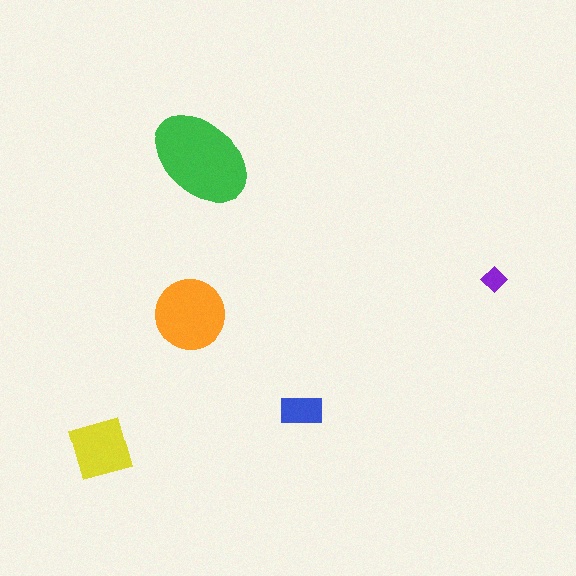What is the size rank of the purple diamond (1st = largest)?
5th.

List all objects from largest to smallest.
The green ellipse, the orange circle, the yellow square, the blue rectangle, the purple diamond.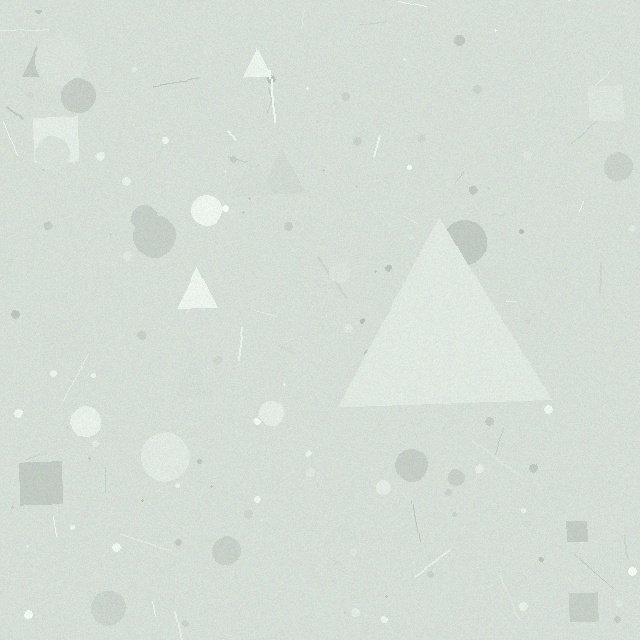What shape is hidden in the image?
A triangle is hidden in the image.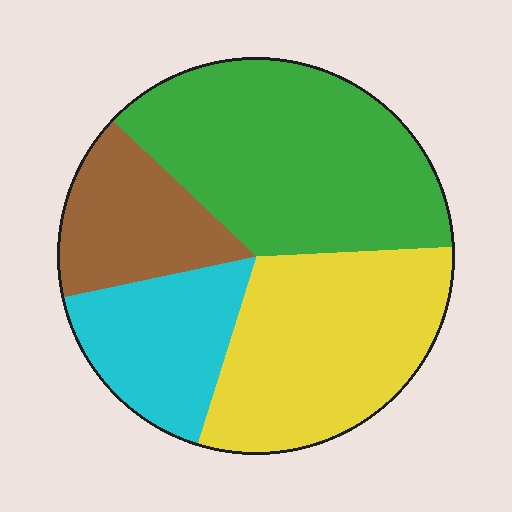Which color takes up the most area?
Green, at roughly 35%.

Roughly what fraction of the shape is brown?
Brown covers about 15% of the shape.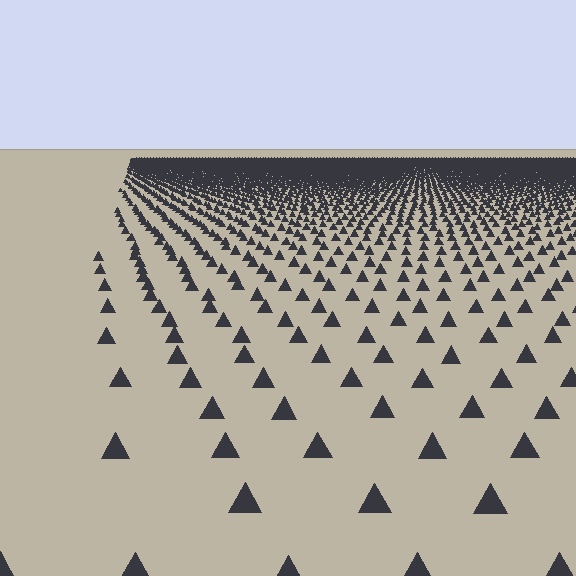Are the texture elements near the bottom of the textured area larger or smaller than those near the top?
Larger. Near the bottom, elements are closer to the viewer and appear at a bigger on-screen size.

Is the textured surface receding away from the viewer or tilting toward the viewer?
The surface is receding away from the viewer. Texture elements get smaller and denser toward the top.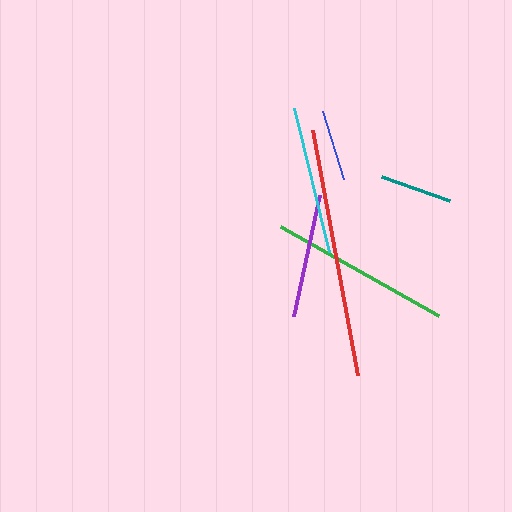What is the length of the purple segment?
The purple segment is approximately 123 pixels long.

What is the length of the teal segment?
The teal segment is approximately 73 pixels long.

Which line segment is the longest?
The red line is the longest at approximately 249 pixels.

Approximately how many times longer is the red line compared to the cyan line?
The red line is approximately 1.7 times the length of the cyan line.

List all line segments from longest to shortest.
From longest to shortest: red, green, cyan, purple, teal, blue.